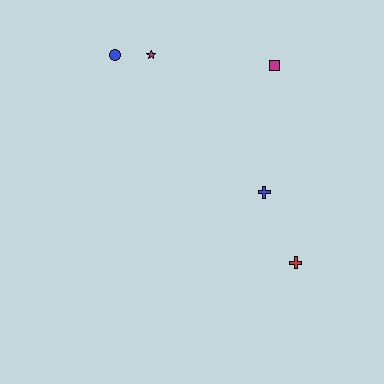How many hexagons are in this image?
There are no hexagons.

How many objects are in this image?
There are 5 objects.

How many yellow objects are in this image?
There are no yellow objects.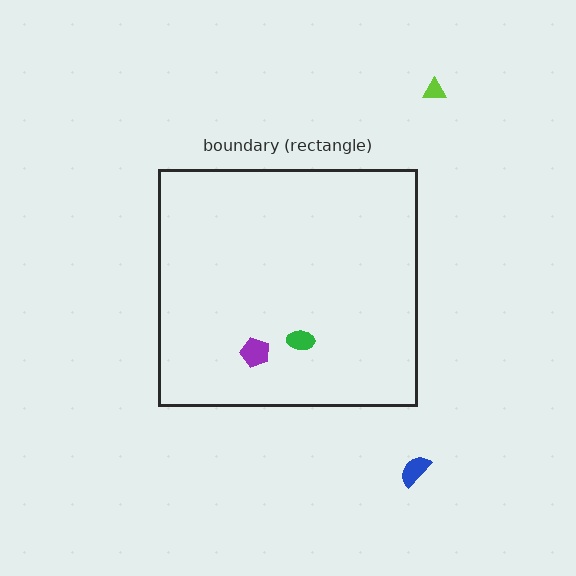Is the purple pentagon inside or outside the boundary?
Inside.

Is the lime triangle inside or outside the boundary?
Outside.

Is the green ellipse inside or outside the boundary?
Inside.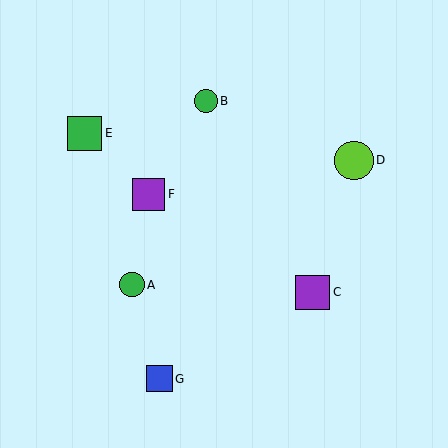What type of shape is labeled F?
Shape F is a purple square.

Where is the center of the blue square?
The center of the blue square is at (159, 379).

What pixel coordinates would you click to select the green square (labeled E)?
Click at (84, 133) to select the green square E.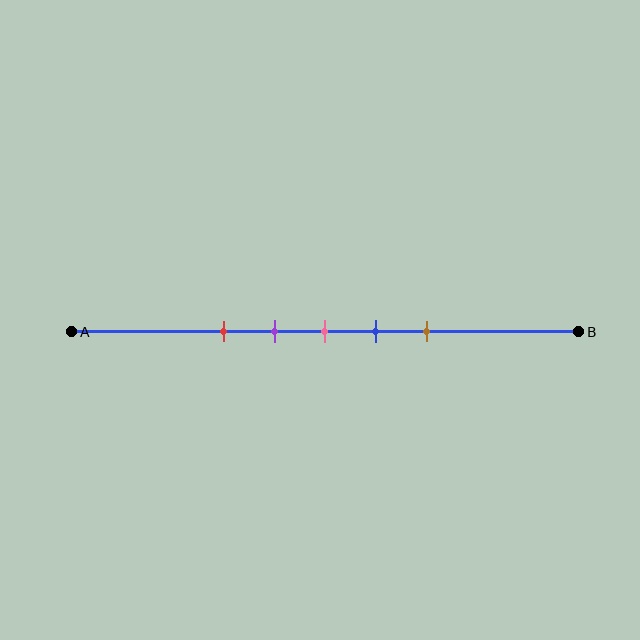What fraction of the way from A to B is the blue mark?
The blue mark is approximately 60% (0.6) of the way from A to B.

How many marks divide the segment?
There are 5 marks dividing the segment.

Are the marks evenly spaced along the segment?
Yes, the marks are approximately evenly spaced.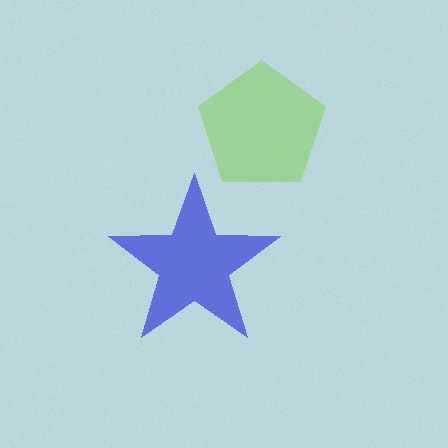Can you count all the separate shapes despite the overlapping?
Yes, there are 2 separate shapes.